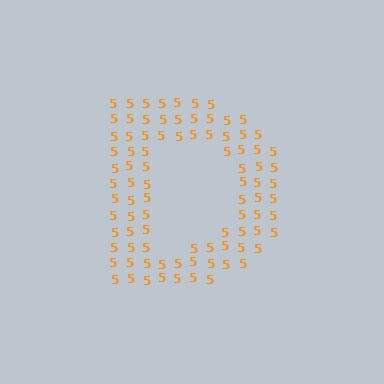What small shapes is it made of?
It is made of small digit 5's.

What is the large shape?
The large shape is the letter D.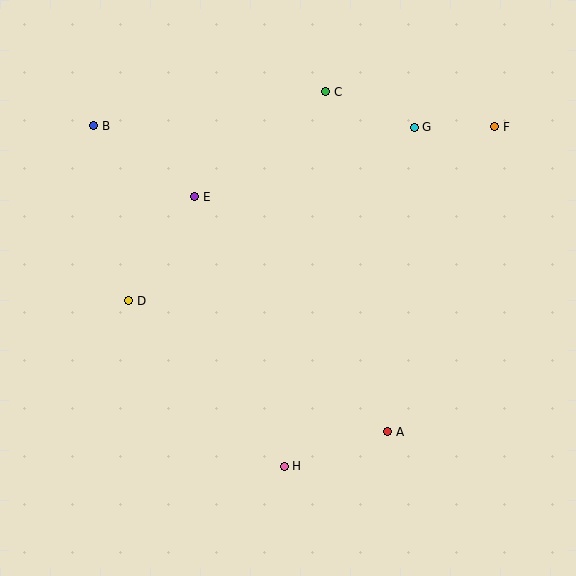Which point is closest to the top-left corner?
Point B is closest to the top-left corner.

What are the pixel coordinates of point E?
Point E is at (195, 197).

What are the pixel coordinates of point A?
Point A is at (388, 432).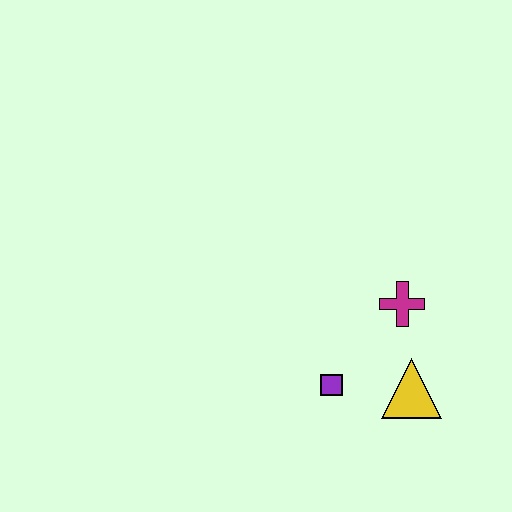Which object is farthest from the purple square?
The magenta cross is farthest from the purple square.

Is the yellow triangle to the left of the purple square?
No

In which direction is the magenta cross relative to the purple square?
The magenta cross is above the purple square.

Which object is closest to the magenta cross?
The yellow triangle is closest to the magenta cross.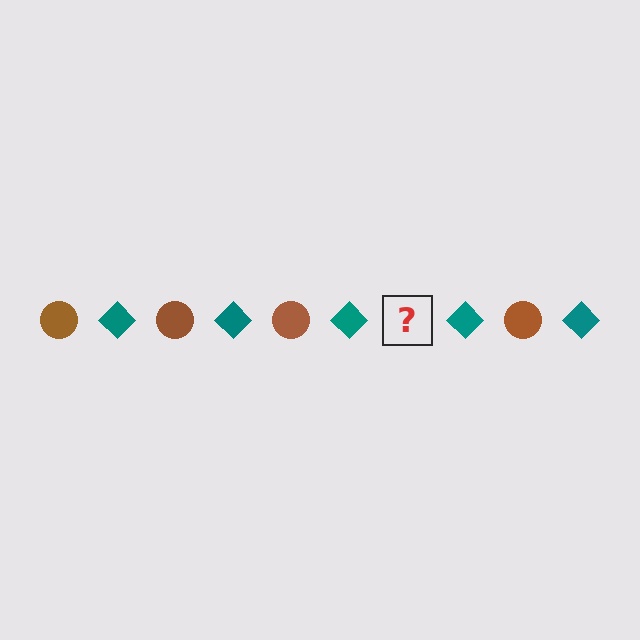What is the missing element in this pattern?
The missing element is a brown circle.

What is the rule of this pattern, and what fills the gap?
The rule is that the pattern alternates between brown circle and teal diamond. The gap should be filled with a brown circle.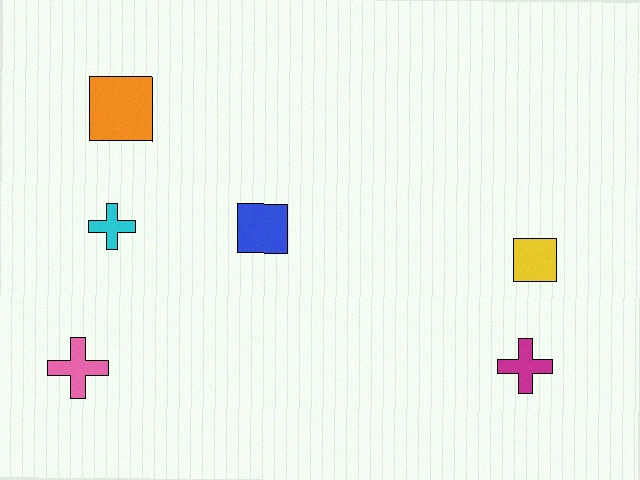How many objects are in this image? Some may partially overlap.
There are 6 objects.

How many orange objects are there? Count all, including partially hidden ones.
There is 1 orange object.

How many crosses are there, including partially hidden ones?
There are 3 crosses.